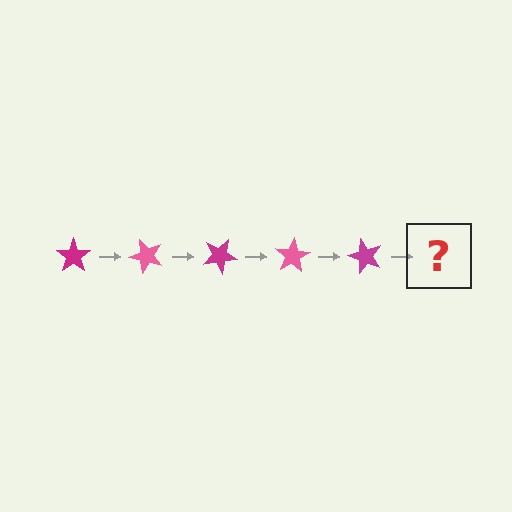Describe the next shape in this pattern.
It should be a pink star, rotated 250 degrees from the start.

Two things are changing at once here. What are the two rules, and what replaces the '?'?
The two rules are that it rotates 50 degrees each step and the color cycles through magenta and pink. The '?' should be a pink star, rotated 250 degrees from the start.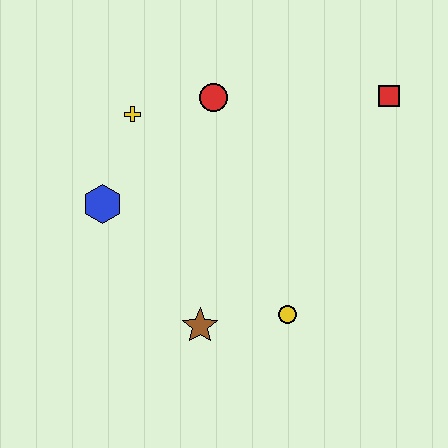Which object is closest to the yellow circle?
The brown star is closest to the yellow circle.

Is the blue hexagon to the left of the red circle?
Yes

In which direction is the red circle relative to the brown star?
The red circle is above the brown star.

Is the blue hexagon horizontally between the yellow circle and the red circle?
No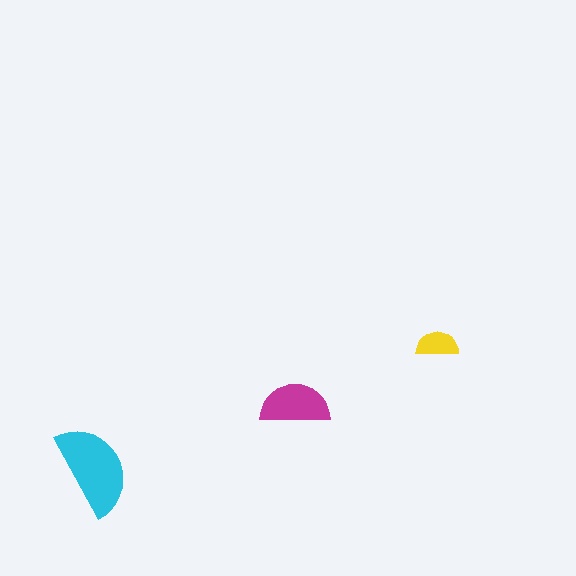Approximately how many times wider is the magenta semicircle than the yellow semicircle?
About 1.5 times wider.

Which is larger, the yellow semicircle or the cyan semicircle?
The cyan one.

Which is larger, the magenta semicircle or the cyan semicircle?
The cyan one.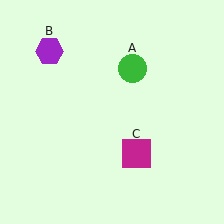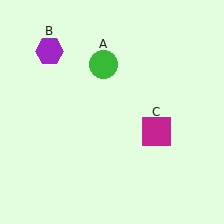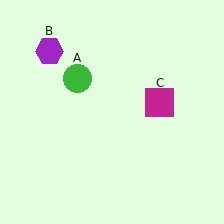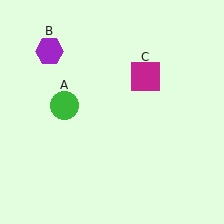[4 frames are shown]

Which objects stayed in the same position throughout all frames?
Purple hexagon (object B) remained stationary.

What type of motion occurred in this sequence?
The green circle (object A), magenta square (object C) rotated counterclockwise around the center of the scene.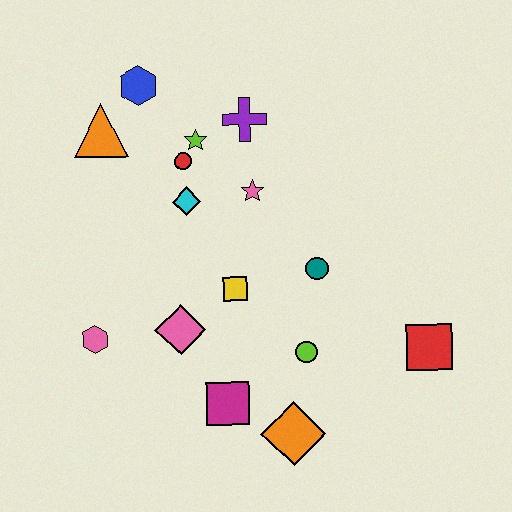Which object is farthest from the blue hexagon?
The red square is farthest from the blue hexagon.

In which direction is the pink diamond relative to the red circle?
The pink diamond is below the red circle.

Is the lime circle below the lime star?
Yes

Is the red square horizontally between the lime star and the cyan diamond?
No